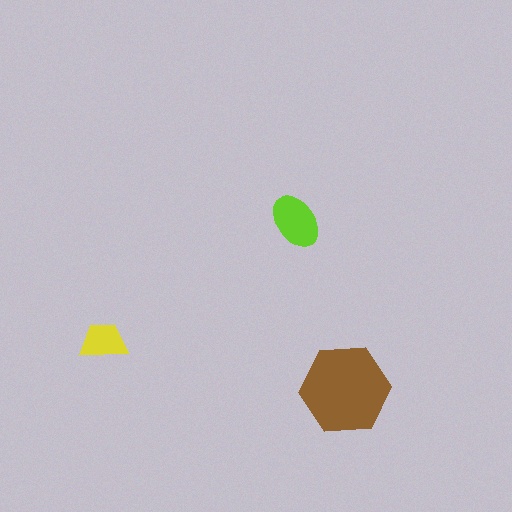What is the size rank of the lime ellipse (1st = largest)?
2nd.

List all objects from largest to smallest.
The brown hexagon, the lime ellipse, the yellow trapezoid.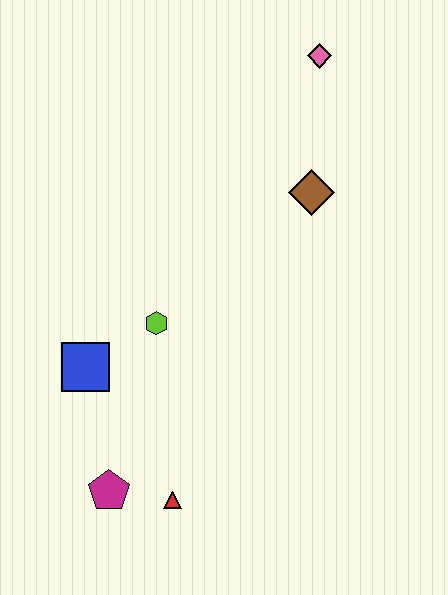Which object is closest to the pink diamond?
The brown diamond is closest to the pink diamond.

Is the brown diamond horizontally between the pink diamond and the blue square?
Yes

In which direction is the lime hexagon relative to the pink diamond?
The lime hexagon is below the pink diamond.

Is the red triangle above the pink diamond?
No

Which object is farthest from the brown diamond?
The magenta pentagon is farthest from the brown diamond.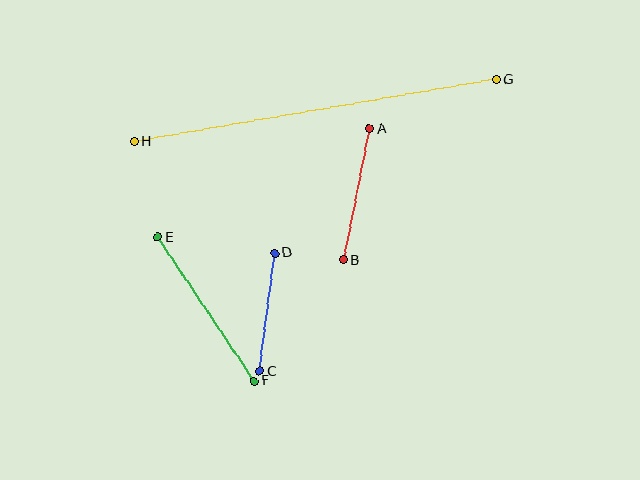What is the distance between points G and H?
The distance is approximately 367 pixels.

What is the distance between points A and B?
The distance is approximately 134 pixels.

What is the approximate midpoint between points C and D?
The midpoint is at approximately (267, 312) pixels.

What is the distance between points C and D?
The distance is approximately 119 pixels.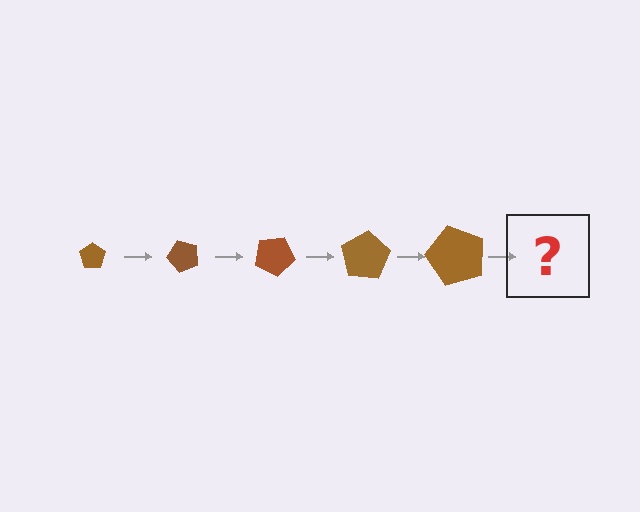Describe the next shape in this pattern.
It should be a pentagon, larger than the previous one and rotated 250 degrees from the start.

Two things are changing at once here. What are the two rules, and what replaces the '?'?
The two rules are that the pentagon grows larger each step and it rotates 50 degrees each step. The '?' should be a pentagon, larger than the previous one and rotated 250 degrees from the start.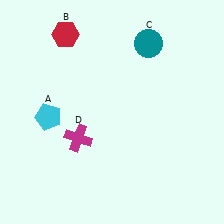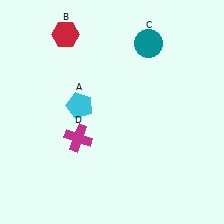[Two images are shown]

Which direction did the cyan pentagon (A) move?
The cyan pentagon (A) moved right.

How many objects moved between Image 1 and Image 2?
1 object moved between the two images.